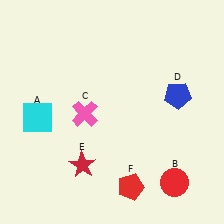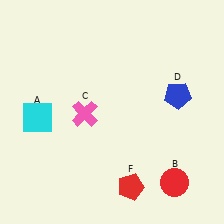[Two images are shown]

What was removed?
The red star (E) was removed in Image 2.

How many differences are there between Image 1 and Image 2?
There is 1 difference between the two images.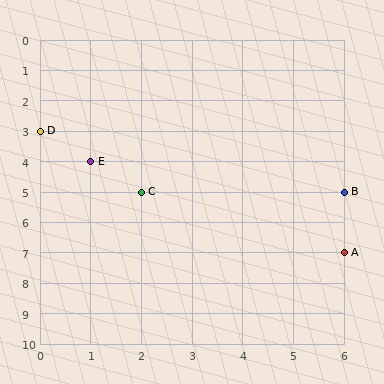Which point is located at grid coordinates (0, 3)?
Point D is at (0, 3).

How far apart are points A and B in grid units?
Points A and B are 2 rows apart.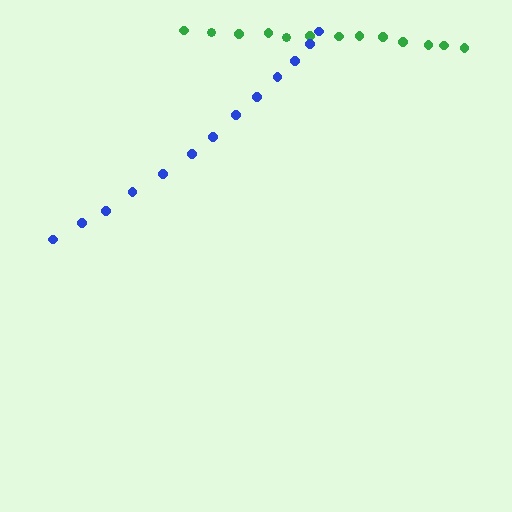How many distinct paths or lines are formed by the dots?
There are 2 distinct paths.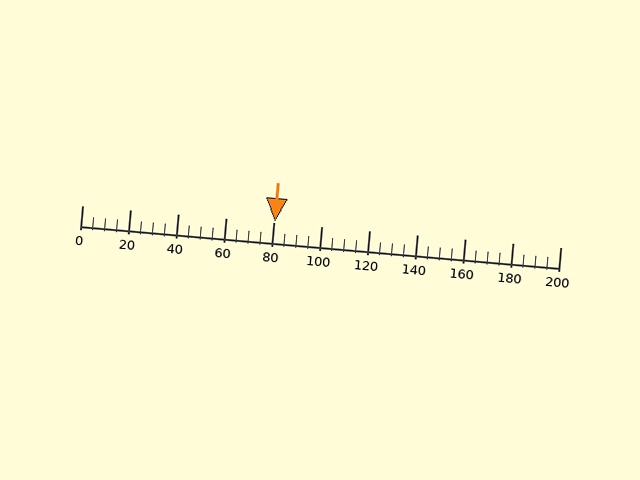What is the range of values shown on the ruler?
The ruler shows values from 0 to 200.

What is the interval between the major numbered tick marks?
The major tick marks are spaced 20 units apart.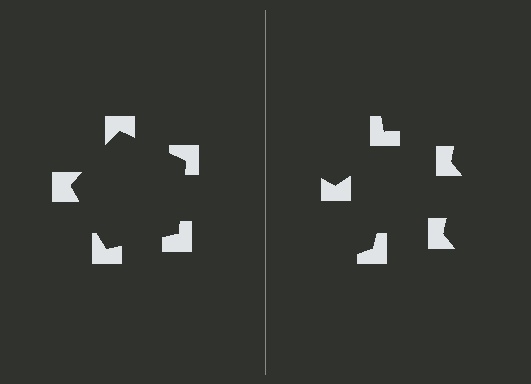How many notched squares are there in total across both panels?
10 — 5 on each side.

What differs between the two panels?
The notched squares are positioned identically on both sides; only the wedge orientations differ. On the left they align to a pentagon; on the right they are misaligned.